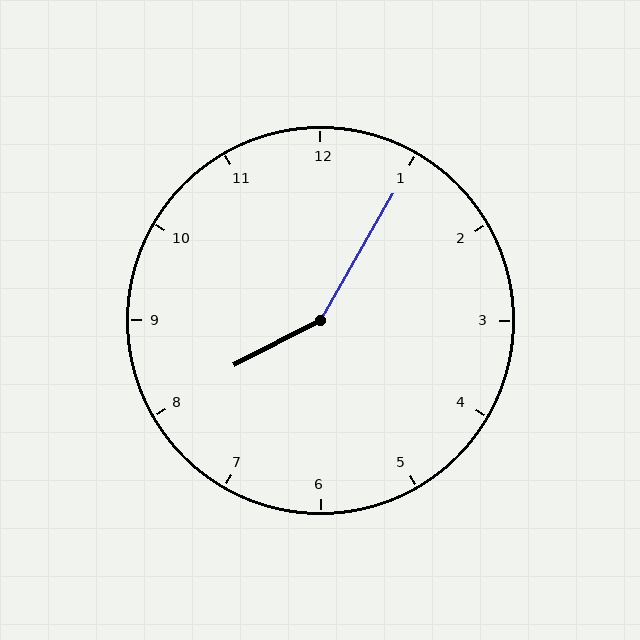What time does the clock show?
8:05.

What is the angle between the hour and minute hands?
Approximately 148 degrees.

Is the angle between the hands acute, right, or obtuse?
It is obtuse.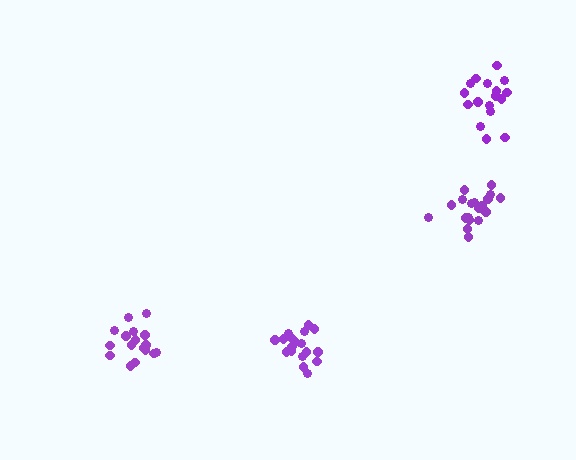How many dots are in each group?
Group 1: 17 dots, Group 2: 20 dots, Group 3: 18 dots, Group 4: 17 dots (72 total).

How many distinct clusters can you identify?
There are 4 distinct clusters.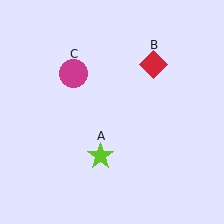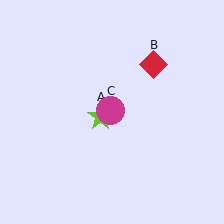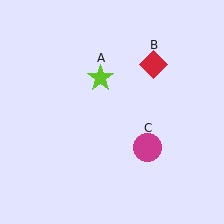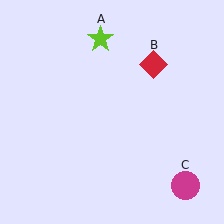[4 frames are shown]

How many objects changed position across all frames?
2 objects changed position: lime star (object A), magenta circle (object C).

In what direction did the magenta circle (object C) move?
The magenta circle (object C) moved down and to the right.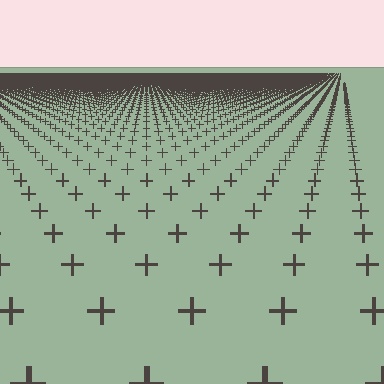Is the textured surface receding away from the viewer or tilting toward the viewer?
The surface is receding away from the viewer. Texture elements get smaller and denser toward the top.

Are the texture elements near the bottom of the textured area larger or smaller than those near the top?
Larger. Near the bottom, elements are closer to the viewer and appear at a bigger on-screen size.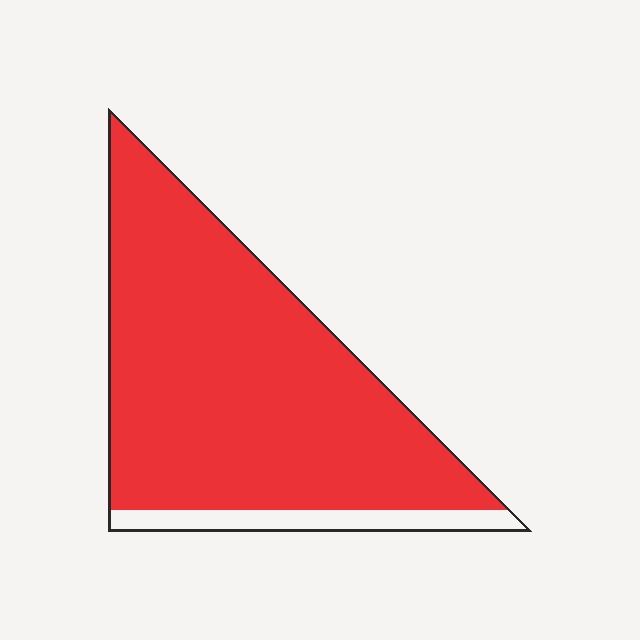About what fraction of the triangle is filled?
About nine tenths (9/10).